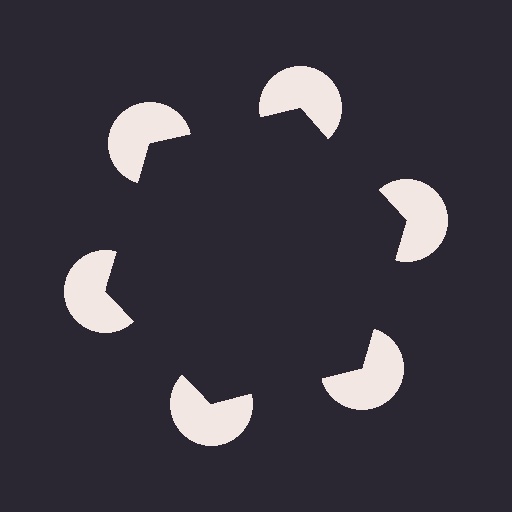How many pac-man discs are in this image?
There are 6 — one at each vertex of the illusory hexagon.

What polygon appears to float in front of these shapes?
An illusory hexagon — its edges are inferred from the aligned wedge cuts in the pac-man discs, not physically drawn.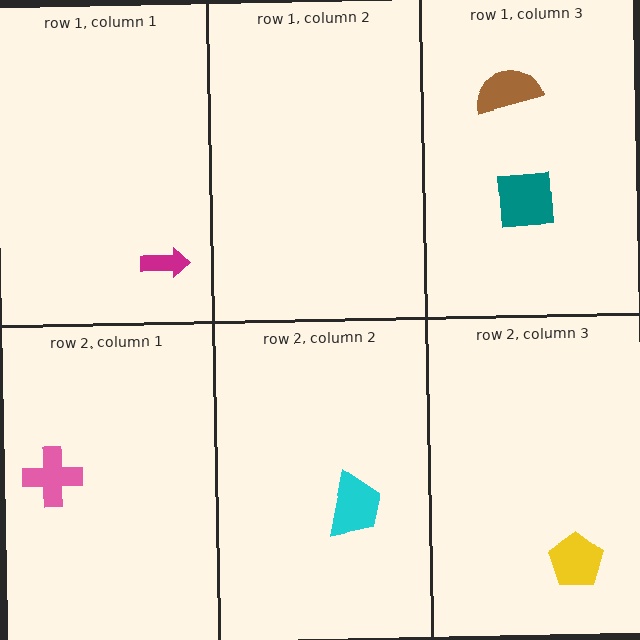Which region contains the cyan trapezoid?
The row 2, column 2 region.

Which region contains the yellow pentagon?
The row 2, column 3 region.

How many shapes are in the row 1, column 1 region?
1.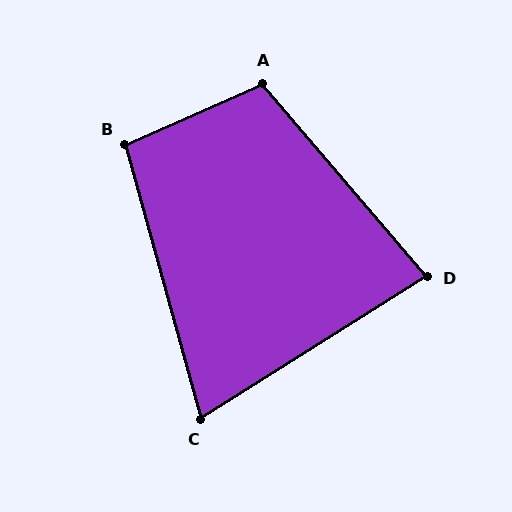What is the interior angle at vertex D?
Approximately 82 degrees (acute).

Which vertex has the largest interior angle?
A, at approximately 107 degrees.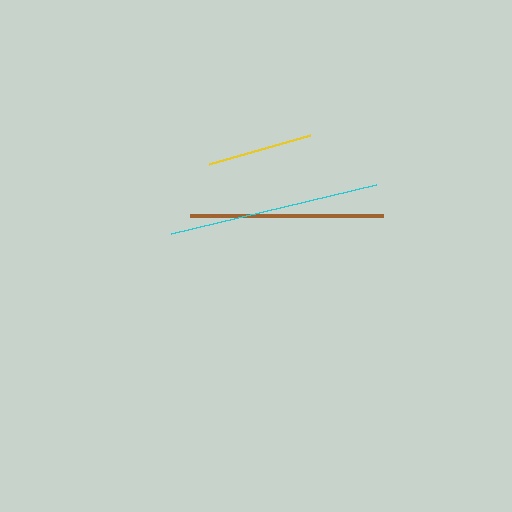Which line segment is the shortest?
The yellow line is the shortest at approximately 104 pixels.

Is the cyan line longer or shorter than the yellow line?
The cyan line is longer than the yellow line.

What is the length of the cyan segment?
The cyan segment is approximately 211 pixels long.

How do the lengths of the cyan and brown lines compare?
The cyan and brown lines are approximately the same length.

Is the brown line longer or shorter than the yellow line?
The brown line is longer than the yellow line.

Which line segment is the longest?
The cyan line is the longest at approximately 211 pixels.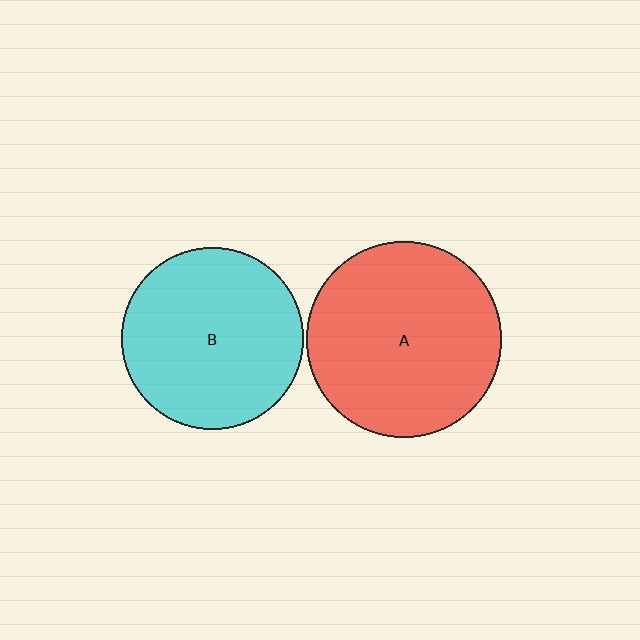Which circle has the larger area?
Circle A (red).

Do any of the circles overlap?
No, none of the circles overlap.